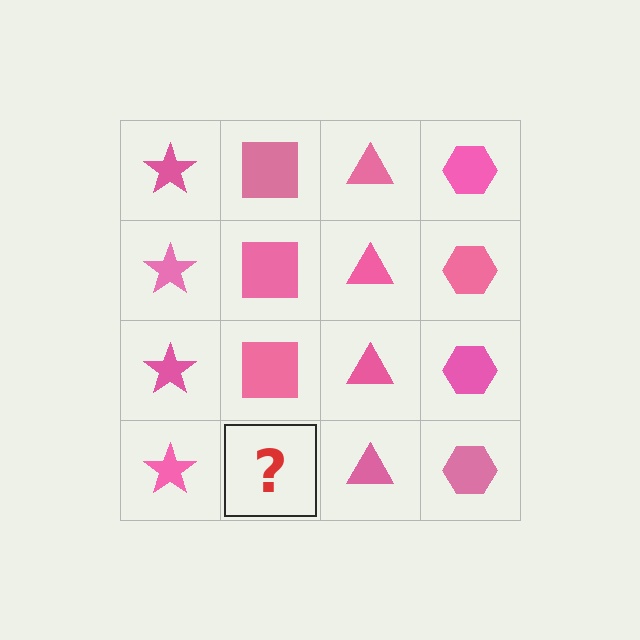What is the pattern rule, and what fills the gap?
The rule is that each column has a consistent shape. The gap should be filled with a pink square.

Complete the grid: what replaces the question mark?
The question mark should be replaced with a pink square.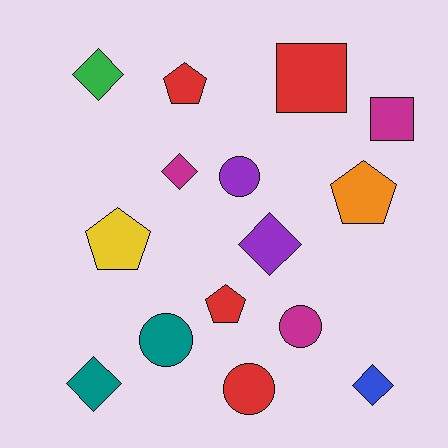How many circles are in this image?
There are 4 circles.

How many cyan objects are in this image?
There are no cyan objects.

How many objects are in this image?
There are 15 objects.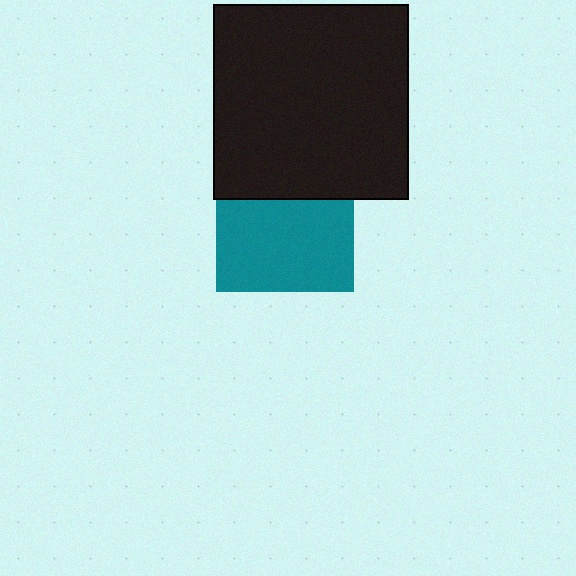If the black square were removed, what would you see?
You would see the complete teal square.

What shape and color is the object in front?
The object in front is a black square.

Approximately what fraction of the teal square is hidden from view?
Roughly 33% of the teal square is hidden behind the black square.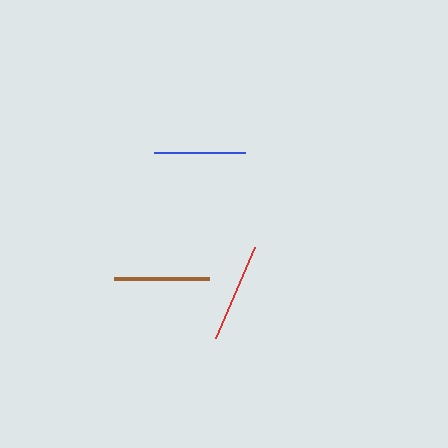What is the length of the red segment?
The red segment is approximately 99 pixels long.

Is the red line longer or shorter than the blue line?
The red line is longer than the blue line.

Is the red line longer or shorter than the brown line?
The red line is longer than the brown line.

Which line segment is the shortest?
The blue line is the shortest at approximately 91 pixels.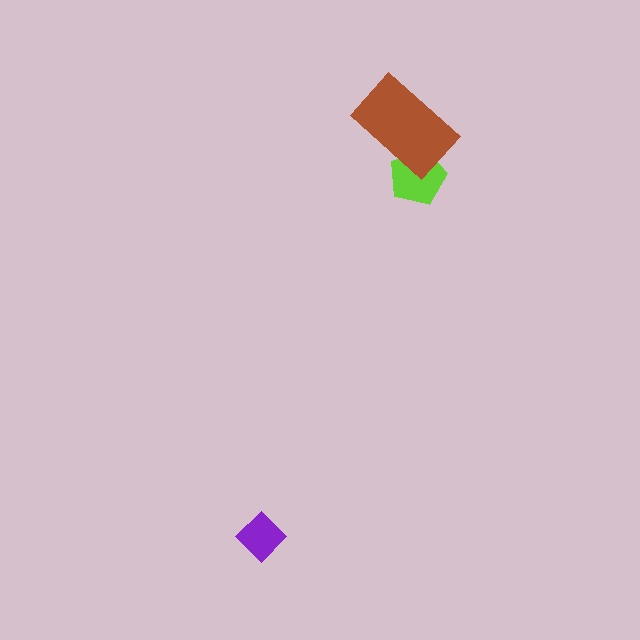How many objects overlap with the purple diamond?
0 objects overlap with the purple diamond.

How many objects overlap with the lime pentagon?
1 object overlaps with the lime pentagon.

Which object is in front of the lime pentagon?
The brown rectangle is in front of the lime pentagon.